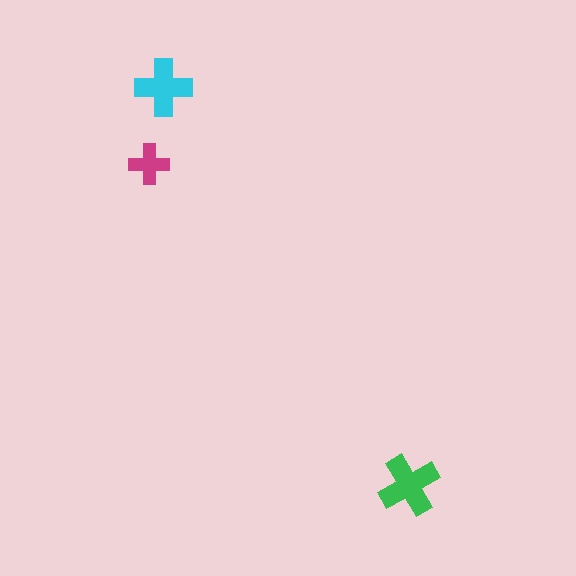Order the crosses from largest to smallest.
the green one, the cyan one, the magenta one.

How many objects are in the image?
There are 3 objects in the image.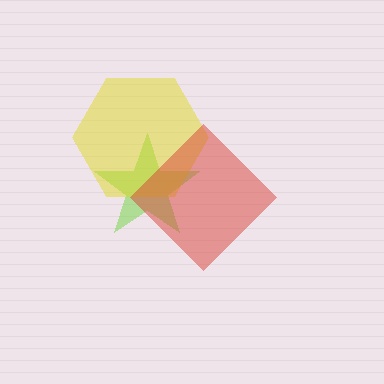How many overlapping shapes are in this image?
There are 3 overlapping shapes in the image.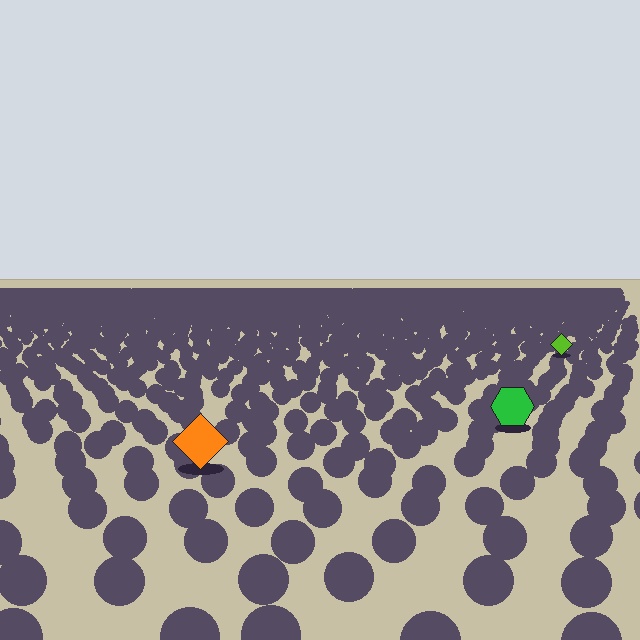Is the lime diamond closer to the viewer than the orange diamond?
No. The orange diamond is closer — you can tell from the texture gradient: the ground texture is coarser near it.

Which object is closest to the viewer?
The orange diamond is closest. The texture marks near it are larger and more spread out.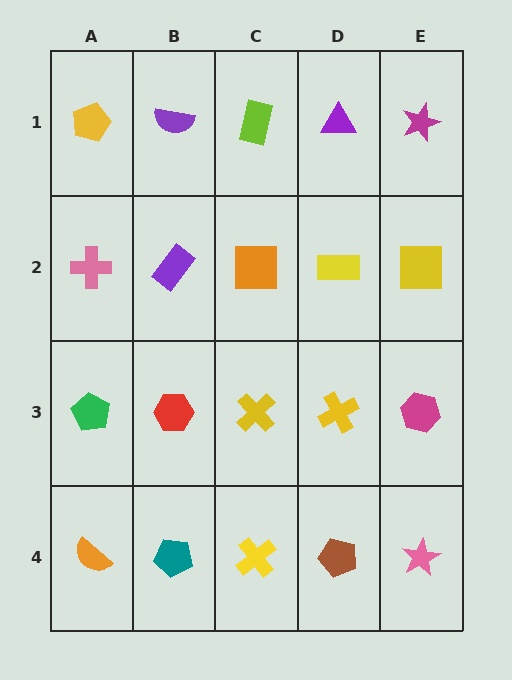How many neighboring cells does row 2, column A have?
3.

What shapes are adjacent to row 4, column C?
A yellow cross (row 3, column C), a teal pentagon (row 4, column B), a brown pentagon (row 4, column D).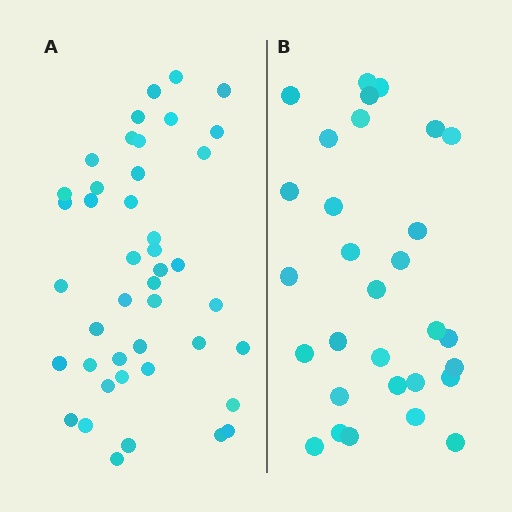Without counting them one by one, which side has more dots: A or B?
Region A (the left region) has more dots.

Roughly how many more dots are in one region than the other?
Region A has approximately 15 more dots than region B.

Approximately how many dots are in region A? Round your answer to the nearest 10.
About 40 dots. (The exact count is 43, which rounds to 40.)